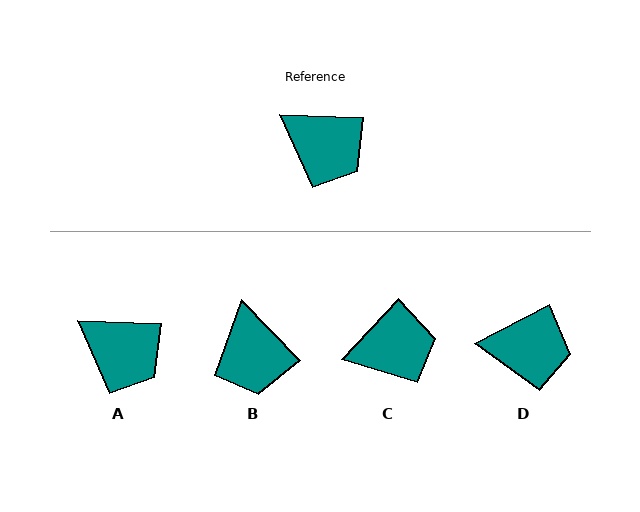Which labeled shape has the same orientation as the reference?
A.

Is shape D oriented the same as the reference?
No, it is off by about 30 degrees.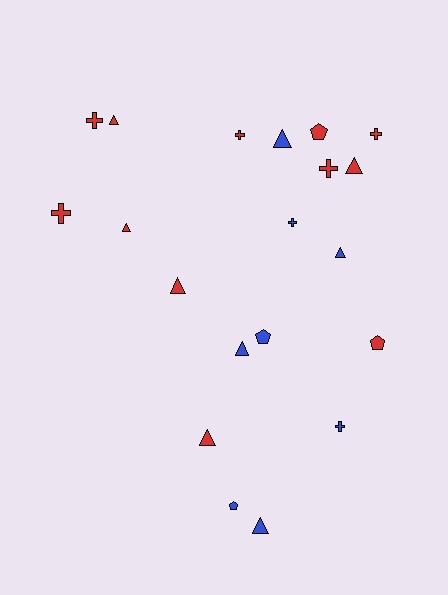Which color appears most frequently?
Red, with 12 objects.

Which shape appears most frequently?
Triangle, with 9 objects.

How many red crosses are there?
There are 5 red crosses.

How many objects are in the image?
There are 20 objects.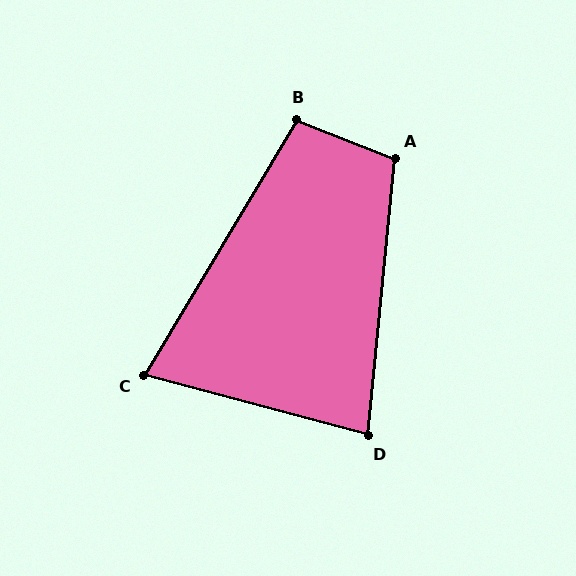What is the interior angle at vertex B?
Approximately 100 degrees (obtuse).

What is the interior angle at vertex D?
Approximately 80 degrees (acute).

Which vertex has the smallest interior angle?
C, at approximately 74 degrees.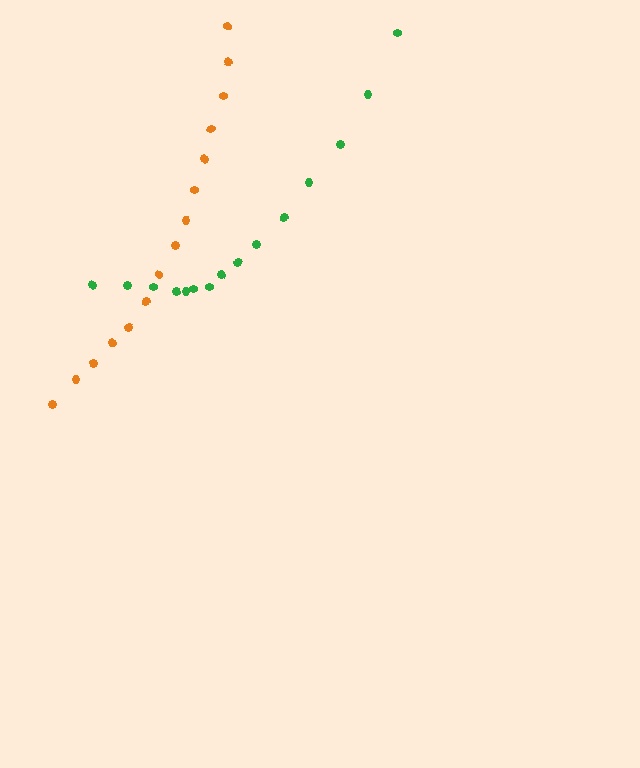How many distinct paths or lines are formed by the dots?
There are 2 distinct paths.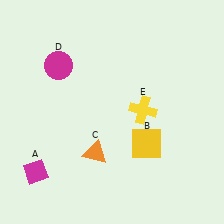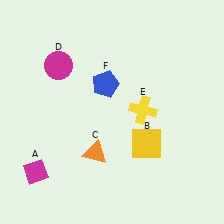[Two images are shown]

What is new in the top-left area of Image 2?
A blue pentagon (F) was added in the top-left area of Image 2.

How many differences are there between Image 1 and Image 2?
There is 1 difference between the two images.